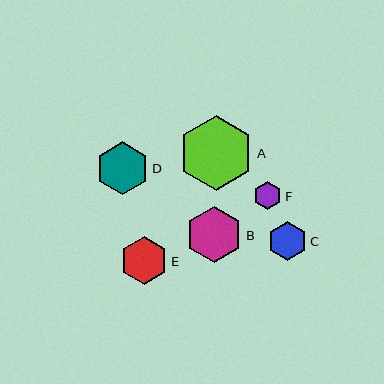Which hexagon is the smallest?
Hexagon F is the smallest with a size of approximately 28 pixels.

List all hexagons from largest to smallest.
From largest to smallest: A, B, D, E, C, F.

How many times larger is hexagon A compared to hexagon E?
Hexagon A is approximately 1.6 times the size of hexagon E.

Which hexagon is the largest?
Hexagon A is the largest with a size of approximately 75 pixels.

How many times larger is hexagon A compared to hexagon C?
Hexagon A is approximately 1.9 times the size of hexagon C.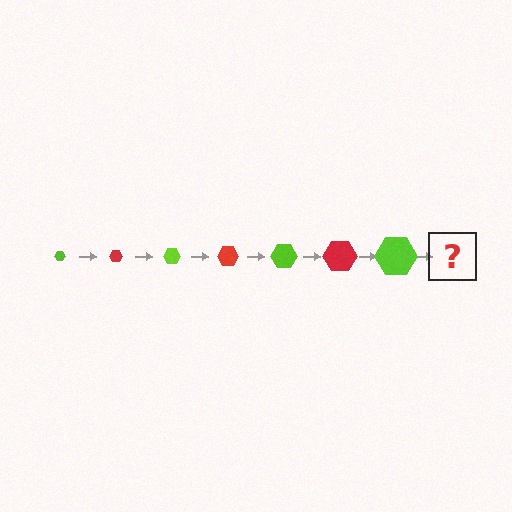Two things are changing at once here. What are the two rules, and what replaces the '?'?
The two rules are that the hexagon grows larger each step and the color cycles through lime and red. The '?' should be a red hexagon, larger than the previous one.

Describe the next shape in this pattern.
It should be a red hexagon, larger than the previous one.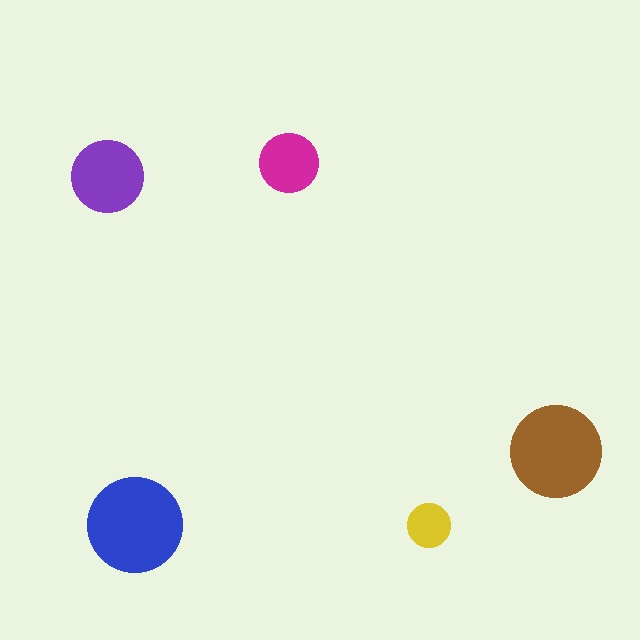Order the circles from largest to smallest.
the blue one, the brown one, the purple one, the magenta one, the yellow one.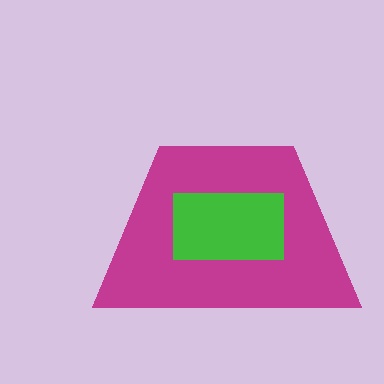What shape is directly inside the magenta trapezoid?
The green rectangle.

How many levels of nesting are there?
2.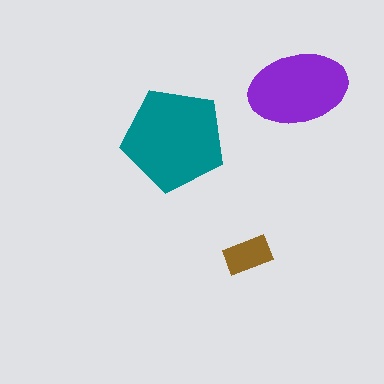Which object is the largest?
The teal pentagon.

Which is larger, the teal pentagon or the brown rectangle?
The teal pentagon.